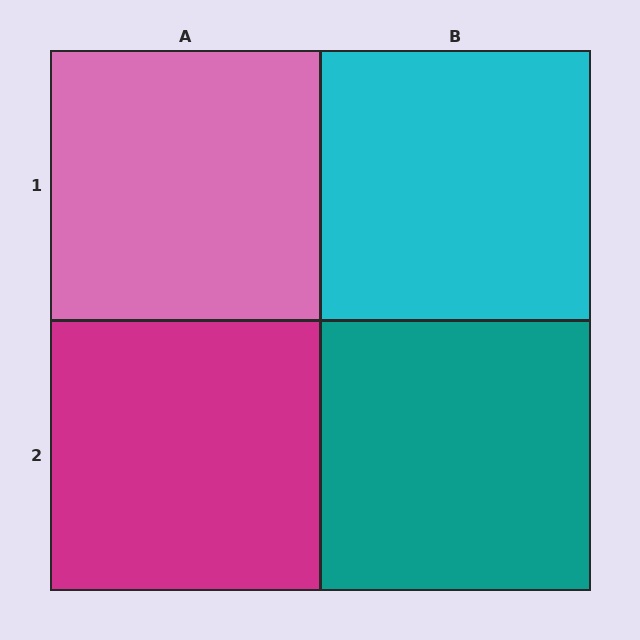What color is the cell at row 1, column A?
Pink.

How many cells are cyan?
1 cell is cyan.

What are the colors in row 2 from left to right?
Magenta, teal.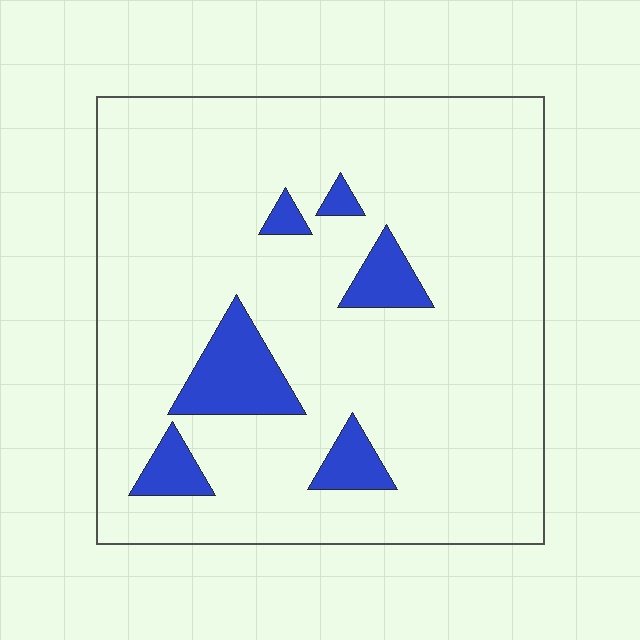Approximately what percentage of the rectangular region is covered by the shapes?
Approximately 10%.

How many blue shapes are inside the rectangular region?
6.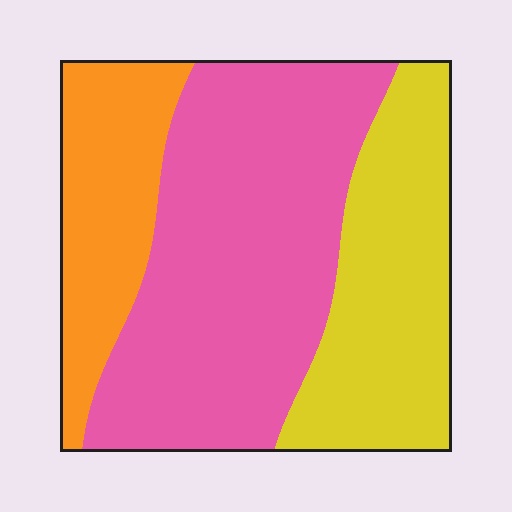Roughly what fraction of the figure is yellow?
Yellow takes up about one third (1/3) of the figure.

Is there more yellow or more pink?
Pink.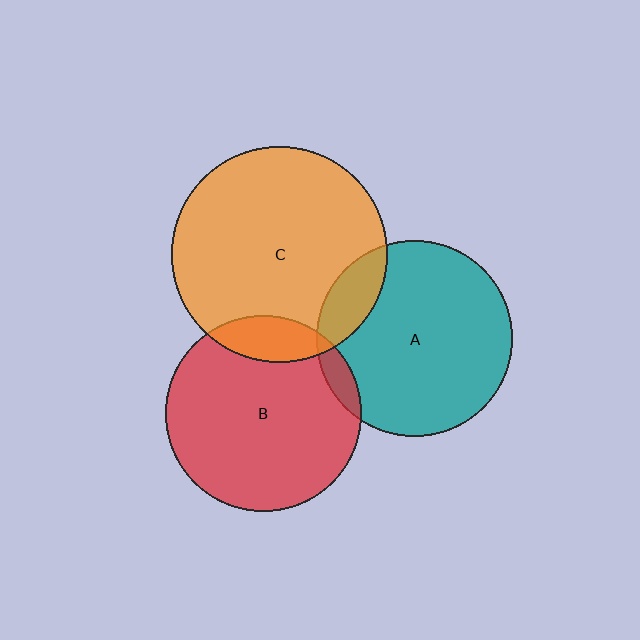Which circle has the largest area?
Circle C (orange).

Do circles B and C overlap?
Yes.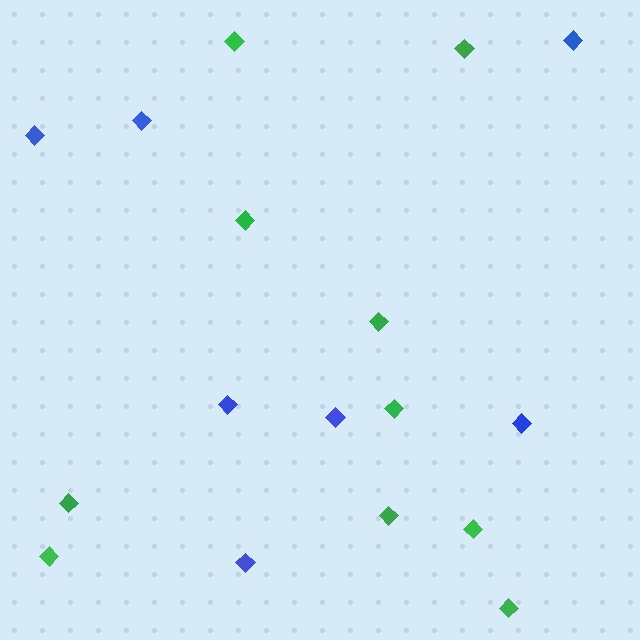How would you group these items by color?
There are 2 groups: one group of blue diamonds (7) and one group of green diamonds (10).